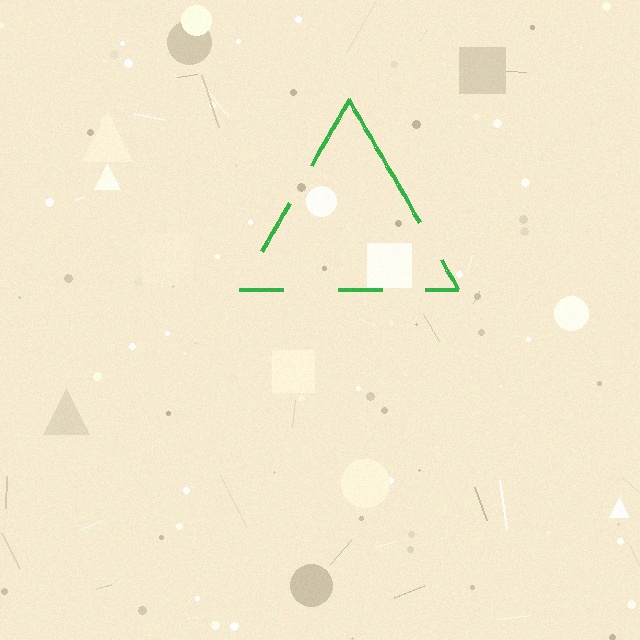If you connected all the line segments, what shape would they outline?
They would outline a triangle.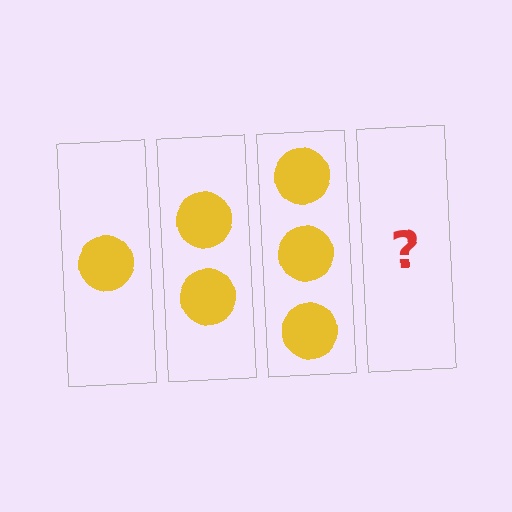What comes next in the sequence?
The next element should be 4 circles.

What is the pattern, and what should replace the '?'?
The pattern is that each step adds one more circle. The '?' should be 4 circles.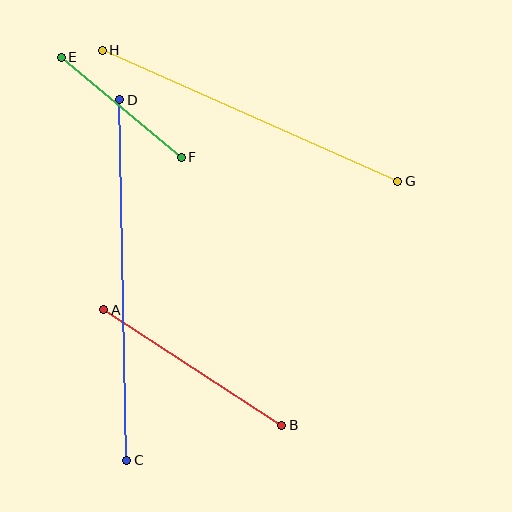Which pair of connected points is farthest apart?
Points C and D are farthest apart.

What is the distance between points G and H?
The distance is approximately 323 pixels.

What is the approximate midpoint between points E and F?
The midpoint is at approximately (121, 107) pixels.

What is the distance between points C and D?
The distance is approximately 361 pixels.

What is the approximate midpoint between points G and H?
The midpoint is at approximately (250, 116) pixels.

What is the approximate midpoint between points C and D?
The midpoint is at approximately (123, 280) pixels.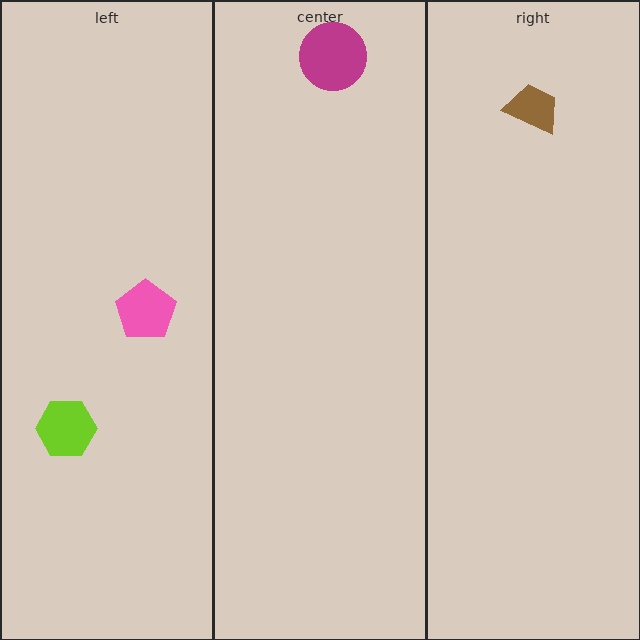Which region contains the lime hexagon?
The left region.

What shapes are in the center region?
The magenta circle.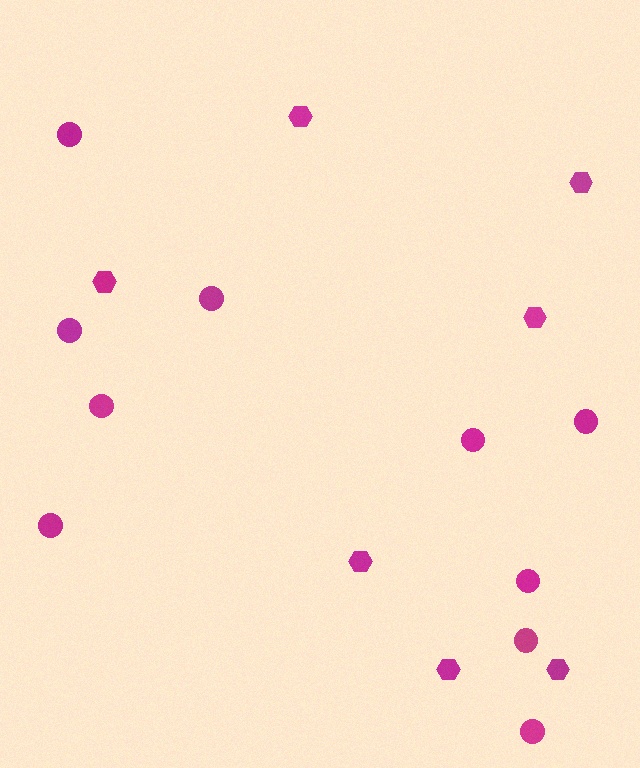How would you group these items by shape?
There are 2 groups: one group of circles (10) and one group of hexagons (7).